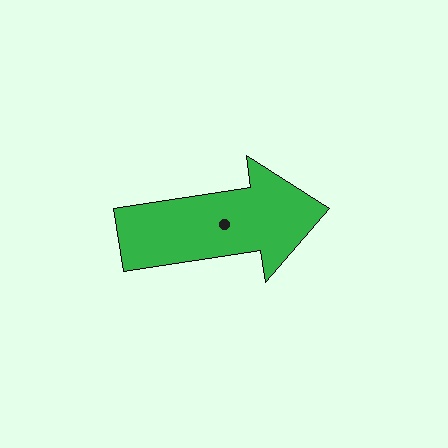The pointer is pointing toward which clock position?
Roughly 3 o'clock.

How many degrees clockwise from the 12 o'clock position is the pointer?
Approximately 81 degrees.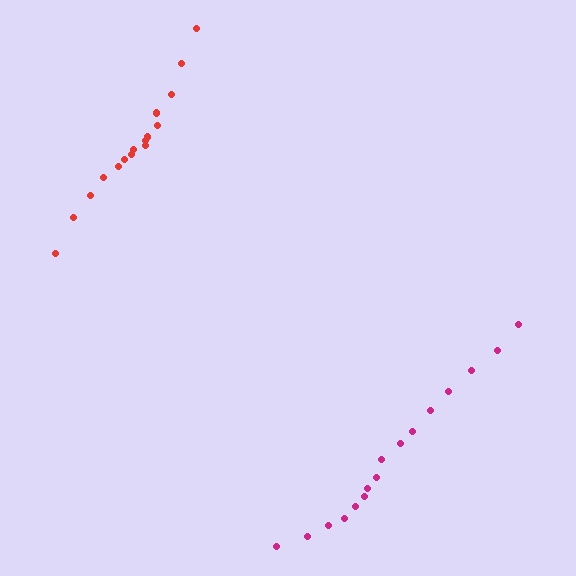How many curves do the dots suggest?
There are 2 distinct paths.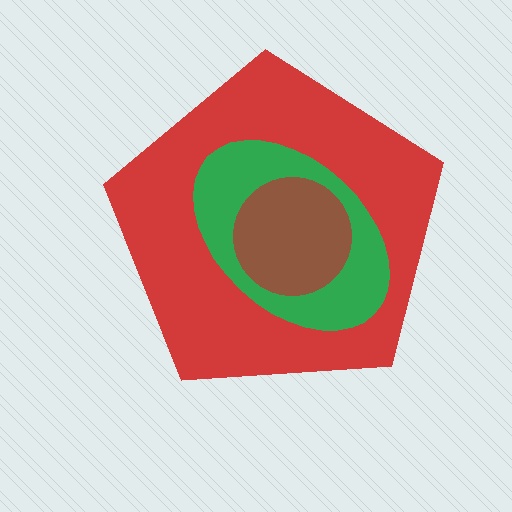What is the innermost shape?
The brown circle.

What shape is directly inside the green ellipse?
The brown circle.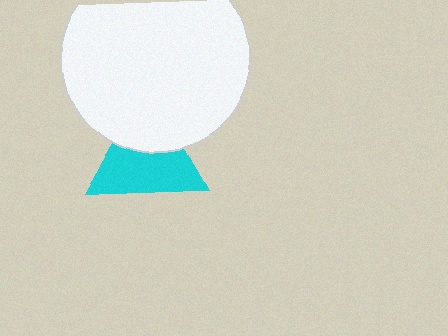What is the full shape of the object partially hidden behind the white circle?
The partially hidden object is a cyan triangle.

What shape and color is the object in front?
The object in front is a white circle.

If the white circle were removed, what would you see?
You would see the complete cyan triangle.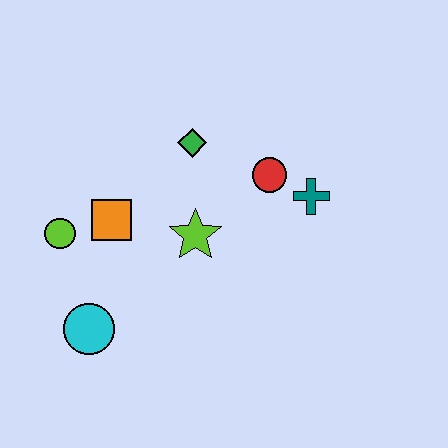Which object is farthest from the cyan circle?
The teal cross is farthest from the cyan circle.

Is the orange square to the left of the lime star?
Yes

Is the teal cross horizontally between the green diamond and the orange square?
No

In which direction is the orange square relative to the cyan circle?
The orange square is above the cyan circle.